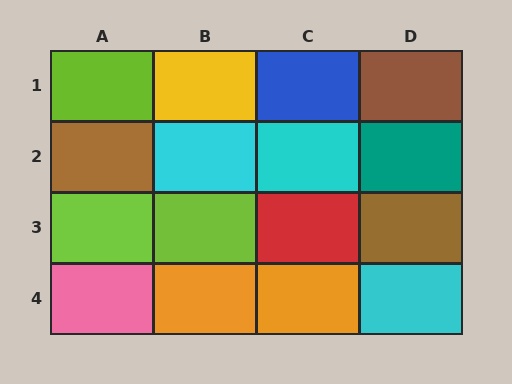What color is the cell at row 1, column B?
Yellow.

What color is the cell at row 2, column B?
Cyan.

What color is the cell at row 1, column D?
Brown.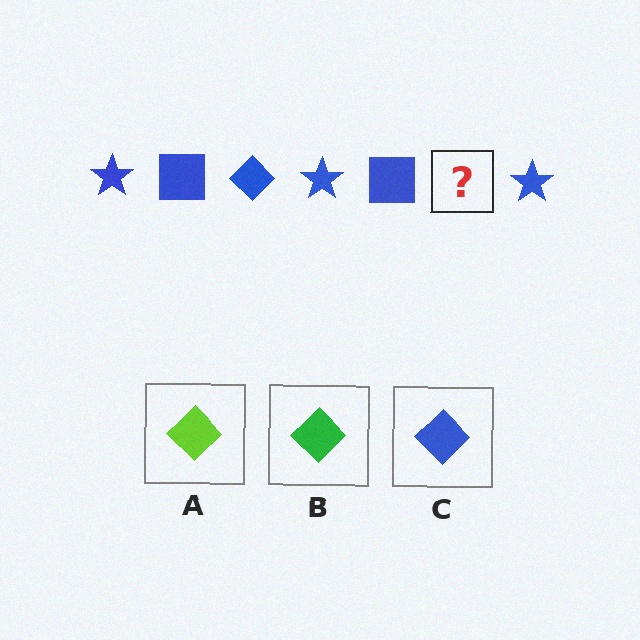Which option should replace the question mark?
Option C.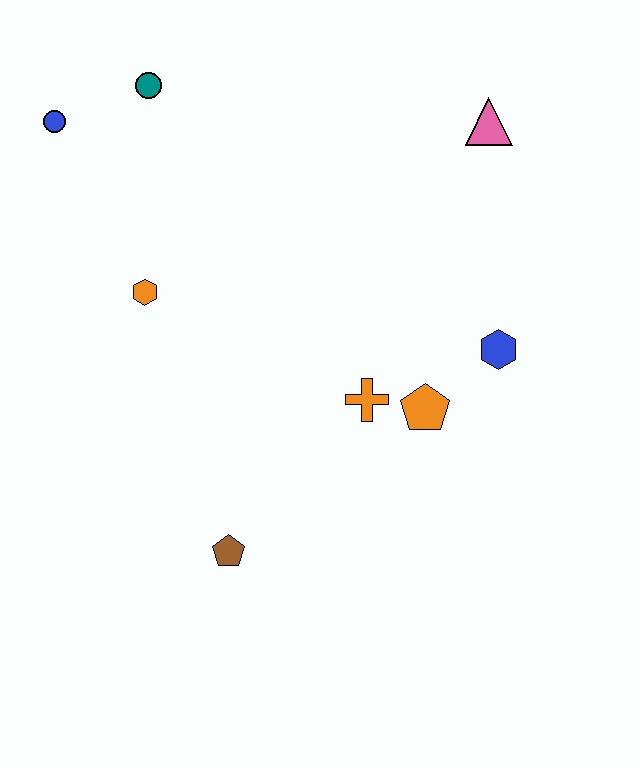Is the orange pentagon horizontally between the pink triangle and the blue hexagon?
No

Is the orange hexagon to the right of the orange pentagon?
No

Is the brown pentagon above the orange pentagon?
No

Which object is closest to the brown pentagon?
The orange cross is closest to the brown pentagon.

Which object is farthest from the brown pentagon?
The pink triangle is farthest from the brown pentagon.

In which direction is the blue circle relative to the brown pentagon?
The blue circle is above the brown pentagon.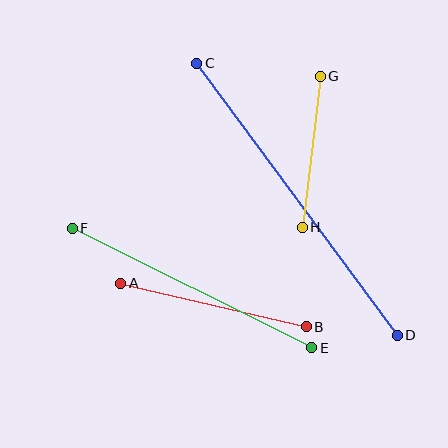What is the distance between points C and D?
The distance is approximately 338 pixels.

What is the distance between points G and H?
The distance is approximately 152 pixels.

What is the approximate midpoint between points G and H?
The midpoint is at approximately (311, 152) pixels.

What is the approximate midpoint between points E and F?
The midpoint is at approximately (192, 288) pixels.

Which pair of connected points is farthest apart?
Points C and D are farthest apart.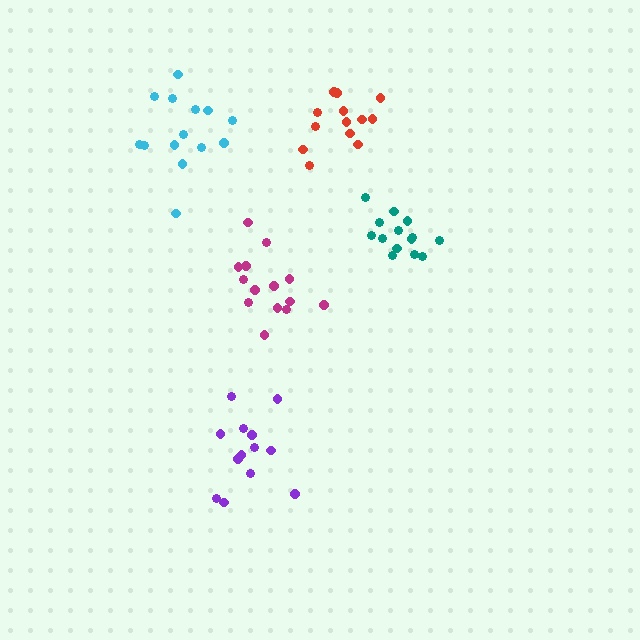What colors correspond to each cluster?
The clusters are colored: purple, cyan, teal, red, magenta.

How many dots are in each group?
Group 1: 13 dots, Group 2: 14 dots, Group 3: 14 dots, Group 4: 13 dots, Group 5: 14 dots (68 total).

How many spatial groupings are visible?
There are 5 spatial groupings.